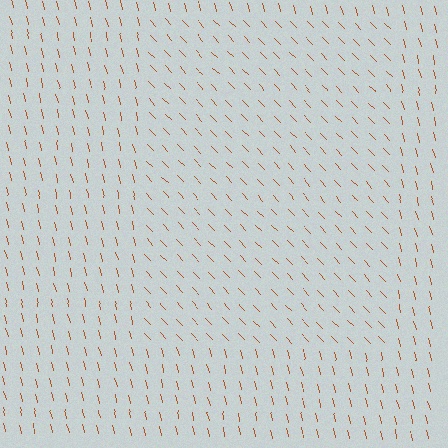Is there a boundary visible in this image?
Yes, there is a texture boundary formed by a change in line orientation.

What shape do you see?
I see a rectangle.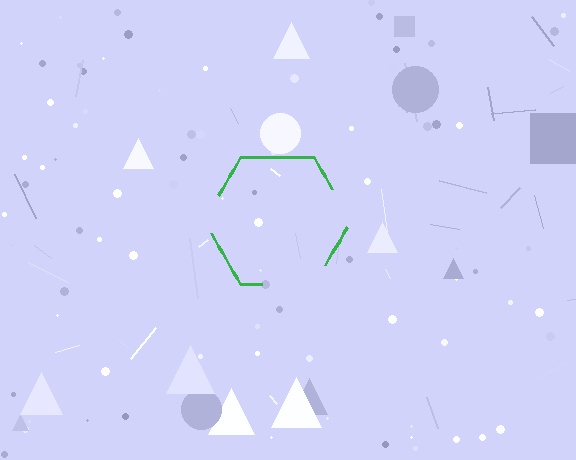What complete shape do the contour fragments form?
The contour fragments form a hexagon.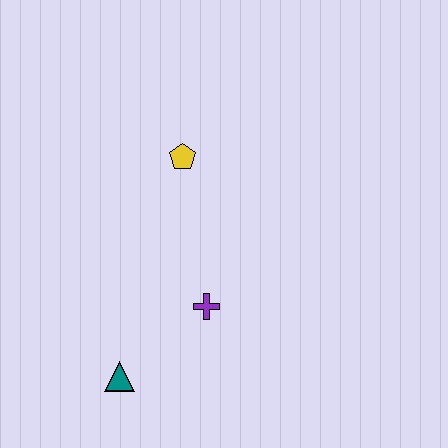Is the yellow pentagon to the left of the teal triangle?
No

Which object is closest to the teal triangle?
The purple cross is closest to the teal triangle.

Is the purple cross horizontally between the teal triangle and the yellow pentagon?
No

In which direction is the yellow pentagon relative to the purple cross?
The yellow pentagon is above the purple cross.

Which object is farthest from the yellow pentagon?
The teal triangle is farthest from the yellow pentagon.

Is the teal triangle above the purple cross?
No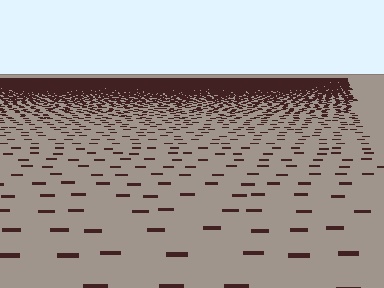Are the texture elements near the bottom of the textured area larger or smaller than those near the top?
Larger. Near the bottom, elements are closer to the viewer and appear at a bigger on-screen size.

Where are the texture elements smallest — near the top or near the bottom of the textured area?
Near the top.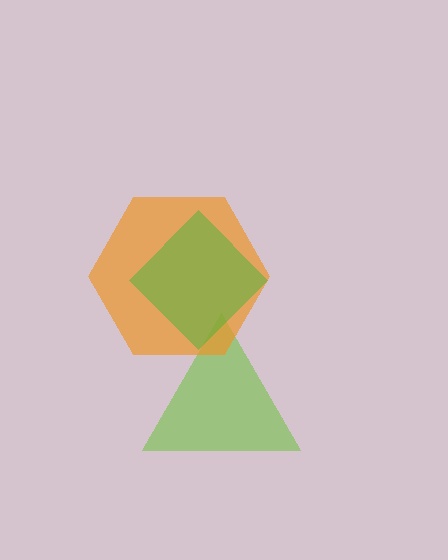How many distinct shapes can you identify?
There are 3 distinct shapes: a lime triangle, an orange hexagon, a green diamond.